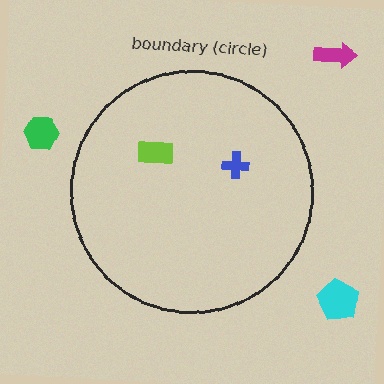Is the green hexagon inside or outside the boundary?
Outside.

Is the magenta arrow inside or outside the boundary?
Outside.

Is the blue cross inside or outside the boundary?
Inside.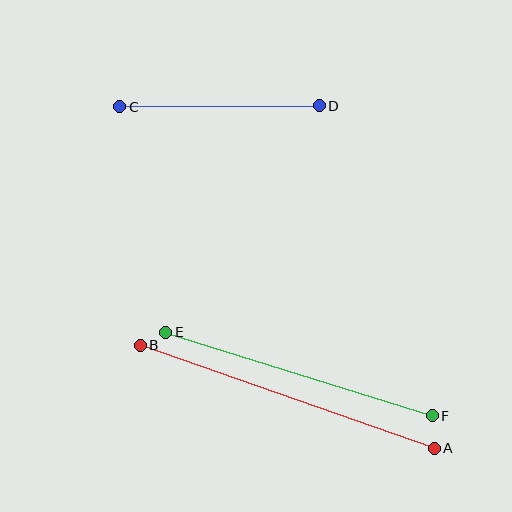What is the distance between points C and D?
The distance is approximately 199 pixels.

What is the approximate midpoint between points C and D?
The midpoint is at approximately (219, 106) pixels.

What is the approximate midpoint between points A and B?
The midpoint is at approximately (287, 397) pixels.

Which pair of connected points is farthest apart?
Points A and B are farthest apart.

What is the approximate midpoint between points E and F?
The midpoint is at approximately (299, 374) pixels.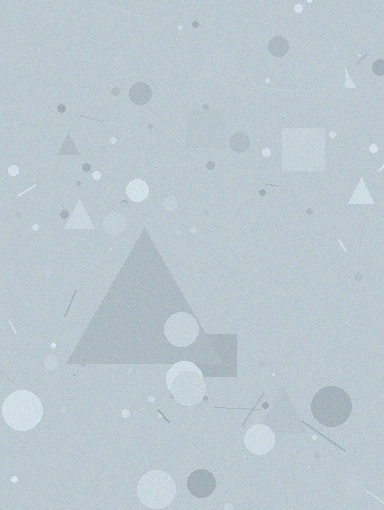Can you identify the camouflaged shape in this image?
The camouflaged shape is a triangle.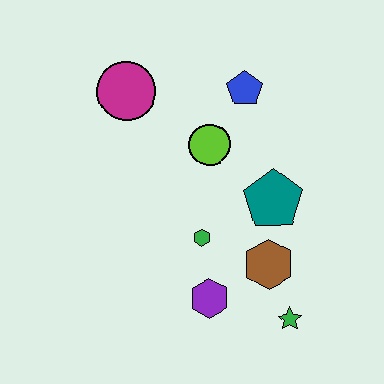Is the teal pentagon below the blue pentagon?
Yes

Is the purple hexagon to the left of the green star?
Yes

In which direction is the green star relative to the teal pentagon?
The green star is below the teal pentagon.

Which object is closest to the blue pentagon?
The lime circle is closest to the blue pentagon.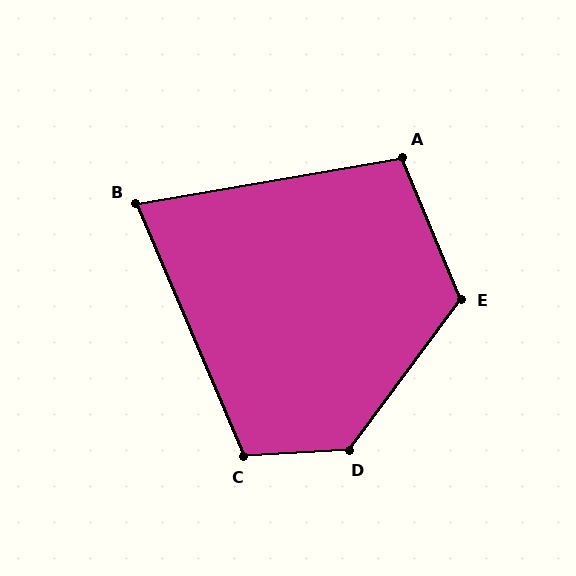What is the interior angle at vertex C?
Approximately 110 degrees (obtuse).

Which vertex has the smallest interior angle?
B, at approximately 77 degrees.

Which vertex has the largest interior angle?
D, at approximately 130 degrees.